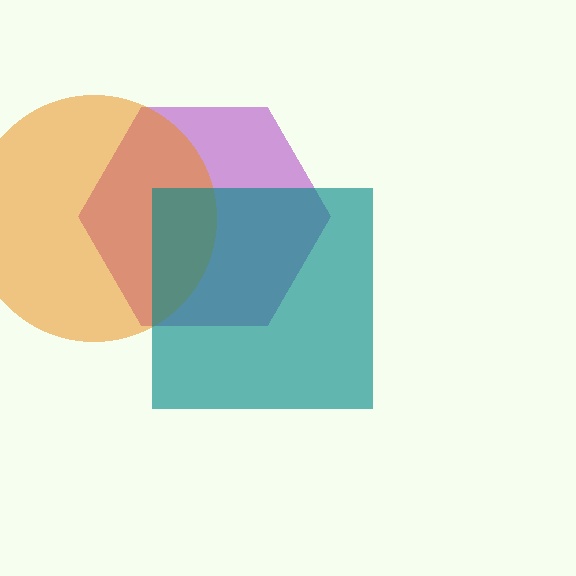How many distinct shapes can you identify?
There are 3 distinct shapes: a purple hexagon, an orange circle, a teal square.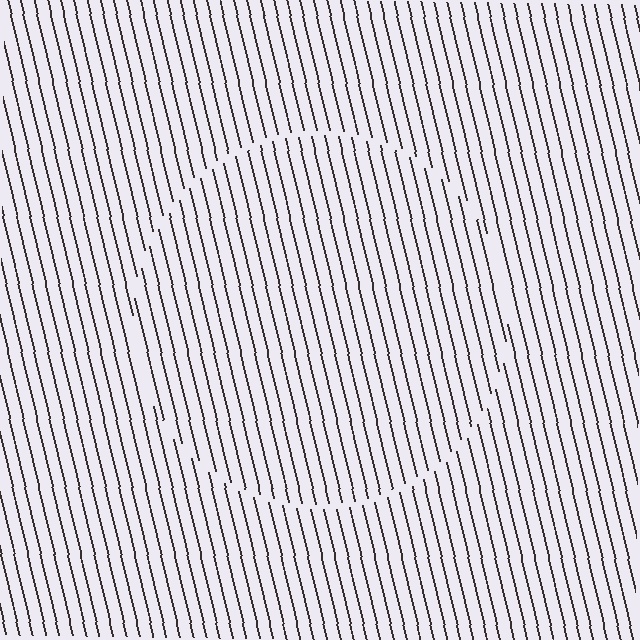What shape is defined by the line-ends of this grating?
An illusory circle. The interior of the shape contains the same grating, shifted by half a period — the contour is defined by the phase discontinuity where line-ends from the inner and outer gratings abut.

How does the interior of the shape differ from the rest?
The interior of the shape contains the same grating, shifted by half a period — the contour is defined by the phase discontinuity where line-ends from the inner and outer gratings abut.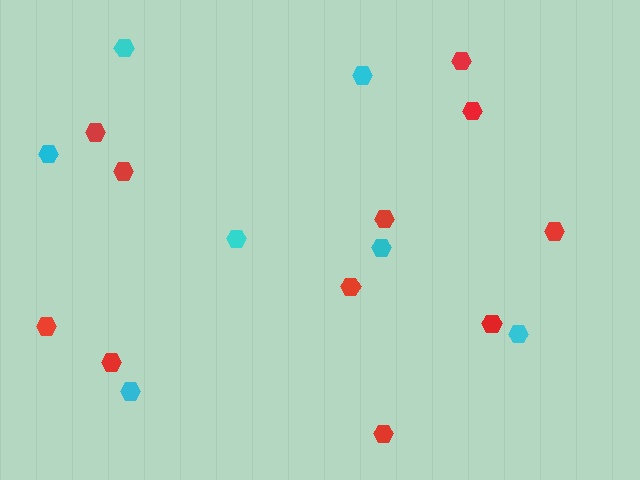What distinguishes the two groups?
There are 2 groups: one group of cyan hexagons (7) and one group of red hexagons (11).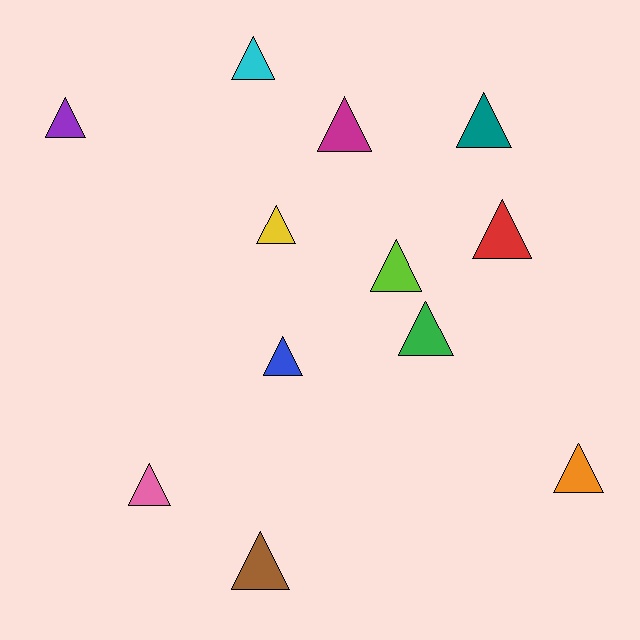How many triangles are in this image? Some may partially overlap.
There are 12 triangles.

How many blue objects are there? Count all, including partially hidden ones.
There is 1 blue object.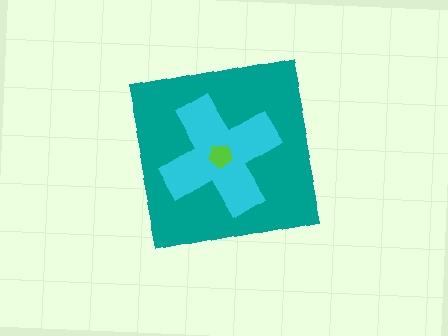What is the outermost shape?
The teal square.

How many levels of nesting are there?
3.